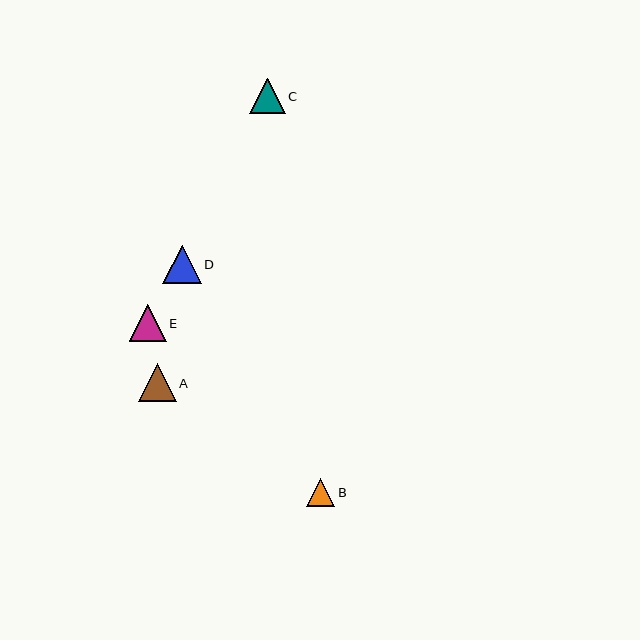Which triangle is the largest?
Triangle D is the largest with a size of approximately 38 pixels.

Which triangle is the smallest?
Triangle B is the smallest with a size of approximately 28 pixels.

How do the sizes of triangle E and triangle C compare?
Triangle E and triangle C are approximately the same size.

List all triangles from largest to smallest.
From largest to smallest: D, A, E, C, B.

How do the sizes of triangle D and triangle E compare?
Triangle D and triangle E are approximately the same size.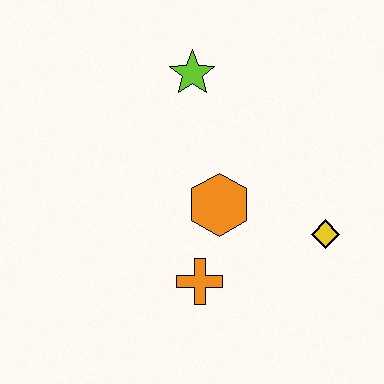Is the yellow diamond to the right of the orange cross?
Yes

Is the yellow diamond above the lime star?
No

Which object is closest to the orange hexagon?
The orange cross is closest to the orange hexagon.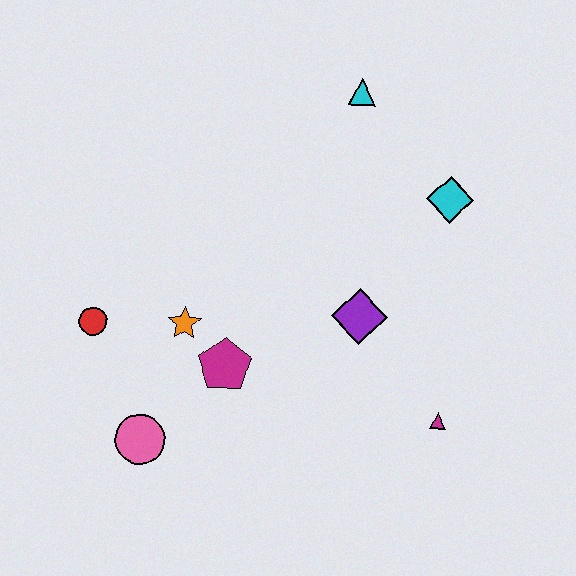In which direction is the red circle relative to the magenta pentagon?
The red circle is to the left of the magenta pentagon.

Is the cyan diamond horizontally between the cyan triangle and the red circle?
No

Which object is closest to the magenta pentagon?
The orange star is closest to the magenta pentagon.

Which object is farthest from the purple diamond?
The red circle is farthest from the purple diamond.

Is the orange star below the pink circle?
No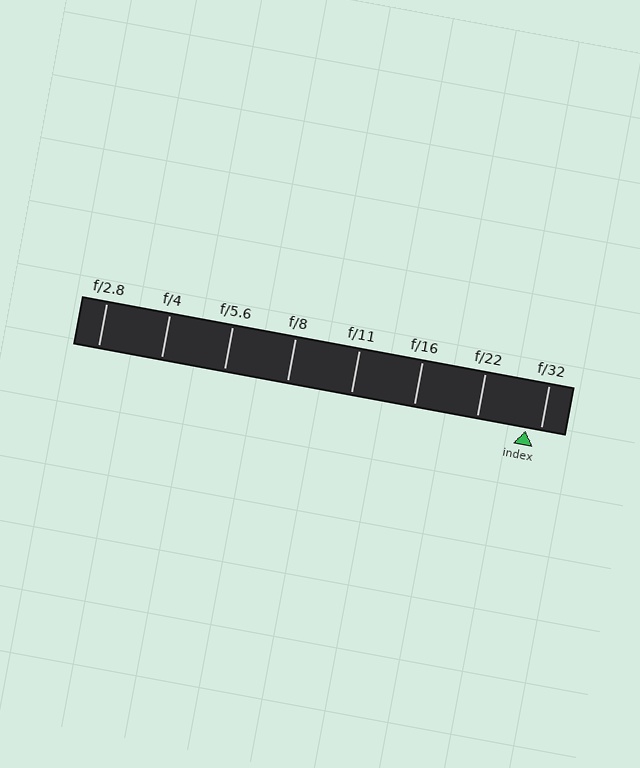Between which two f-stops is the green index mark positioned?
The index mark is between f/22 and f/32.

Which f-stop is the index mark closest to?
The index mark is closest to f/32.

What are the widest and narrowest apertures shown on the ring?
The widest aperture shown is f/2.8 and the narrowest is f/32.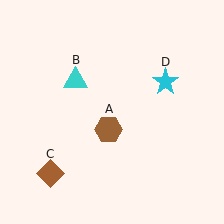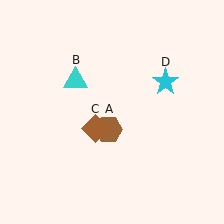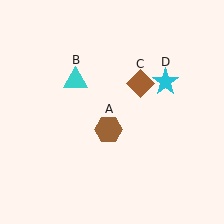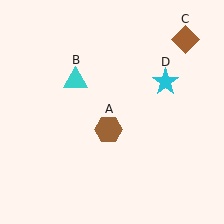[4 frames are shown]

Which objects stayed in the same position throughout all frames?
Brown hexagon (object A) and cyan triangle (object B) and cyan star (object D) remained stationary.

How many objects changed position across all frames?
1 object changed position: brown diamond (object C).